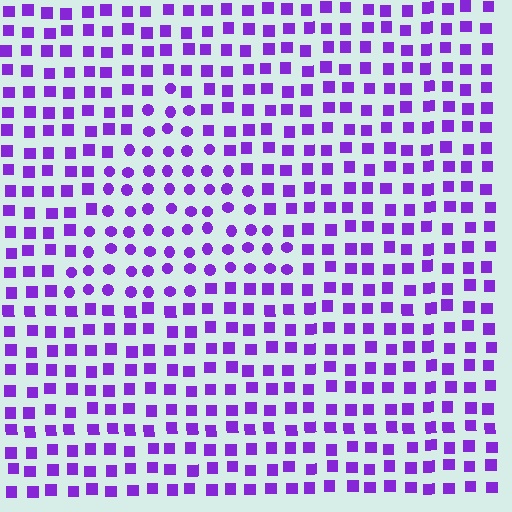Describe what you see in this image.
The image is filled with small purple elements arranged in a uniform grid. A triangle-shaped region contains circles, while the surrounding area contains squares. The boundary is defined purely by the change in element shape.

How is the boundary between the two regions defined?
The boundary is defined by a change in element shape: circles inside vs. squares outside. All elements share the same color and spacing.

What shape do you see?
I see a triangle.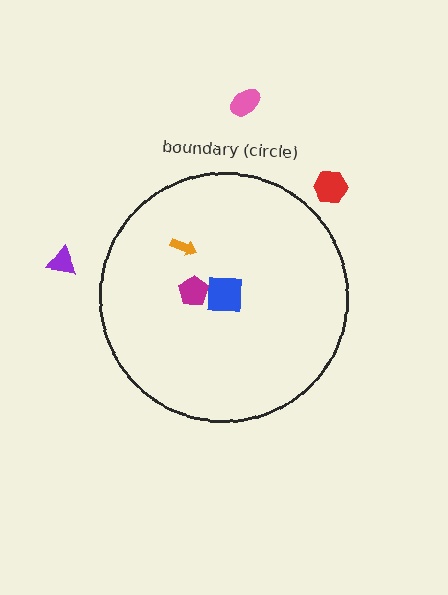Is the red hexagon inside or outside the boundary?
Outside.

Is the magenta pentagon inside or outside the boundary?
Inside.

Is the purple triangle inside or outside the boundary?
Outside.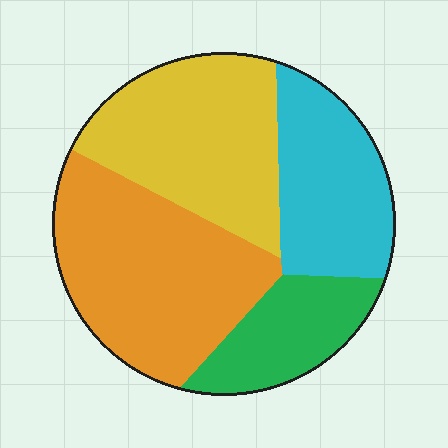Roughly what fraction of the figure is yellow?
Yellow covers roughly 30% of the figure.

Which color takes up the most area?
Orange, at roughly 35%.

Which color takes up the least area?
Green, at roughly 15%.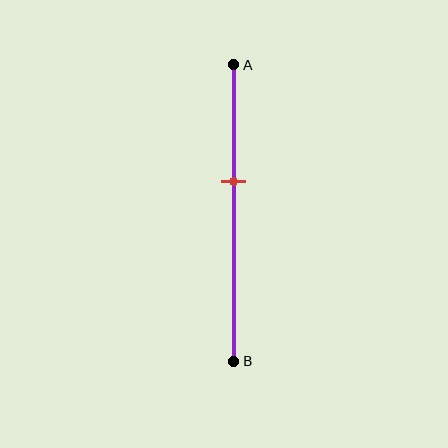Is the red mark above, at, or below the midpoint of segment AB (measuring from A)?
The red mark is above the midpoint of segment AB.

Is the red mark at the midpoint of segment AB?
No, the mark is at about 40% from A, not at the 50% midpoint.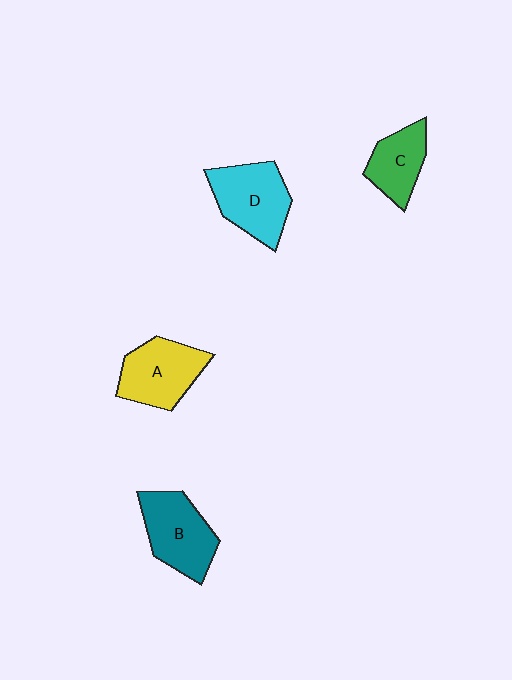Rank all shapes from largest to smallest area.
From largest to smallest: D (cyan), B (teal), A (yellow), C (green).